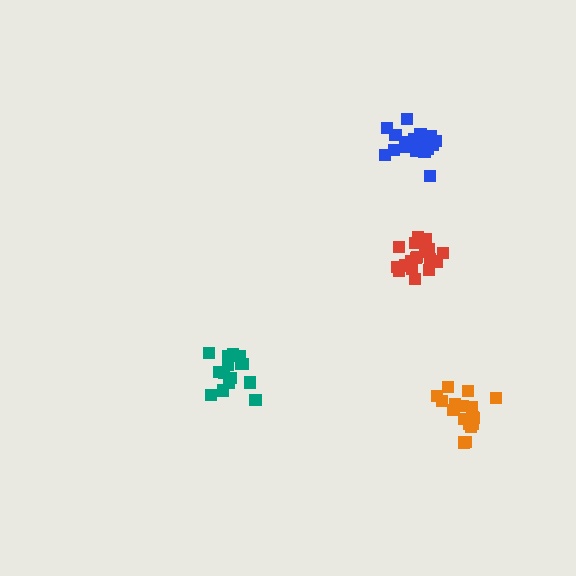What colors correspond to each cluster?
The clusters are colored: orange, blue, teal, red.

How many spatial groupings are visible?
There are 4 spatial groupings.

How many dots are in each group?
Group 1: 17 dots, Group 2: 19 dots, Group 3: 16 dots, Group 4: 18 dots (70 total).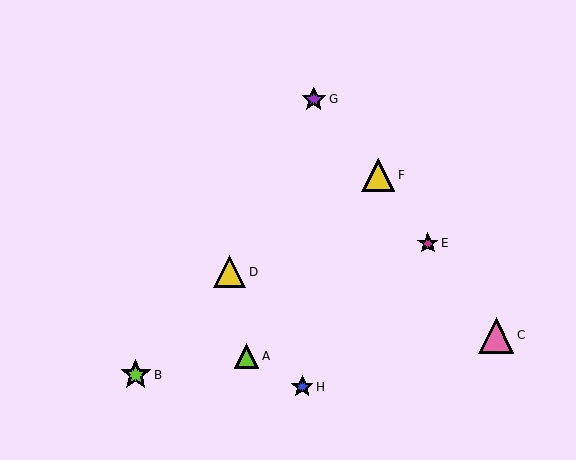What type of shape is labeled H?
Shape H is a blue star.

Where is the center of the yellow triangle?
The center of the yellow triangle is at (378, 175).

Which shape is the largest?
The pink triangle (labeled C) is the largest.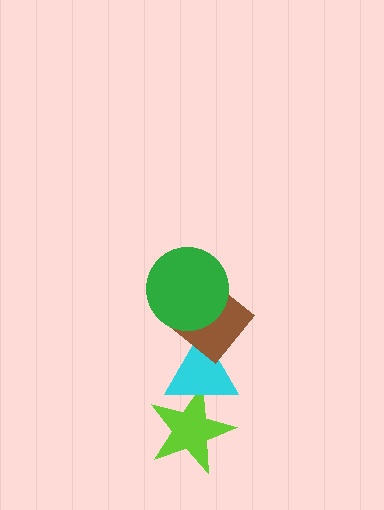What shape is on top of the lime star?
The cyan triangle is on top of the lime star.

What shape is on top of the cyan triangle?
The brown diamond is on top of the cyan triangle.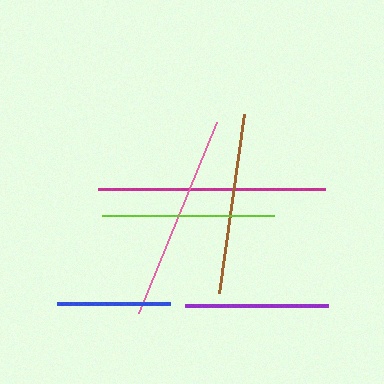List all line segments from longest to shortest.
From longest to shortest: magenta, pink, brown, lime, purple, blue.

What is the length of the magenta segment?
The magenta segment is approximately 227 pixels long.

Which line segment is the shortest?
The blue line is the shortest at approximately 113 pixels.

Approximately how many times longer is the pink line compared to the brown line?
The pink line is approximately 1.1 times the length of the brown line.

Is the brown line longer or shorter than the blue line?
The brown line is longer than the blue line.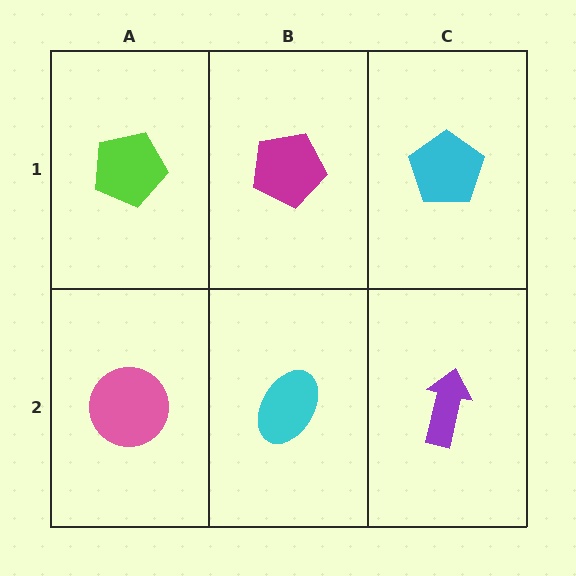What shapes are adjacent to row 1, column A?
A pink circle (row 2, column A), a magenta pentagon (row 1, column B).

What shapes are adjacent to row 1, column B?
A cyan ellipse (row 2, column B), a lime pentagon (row 1, column A), a cyan pentagon (row 1, column C).